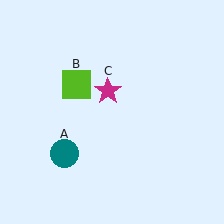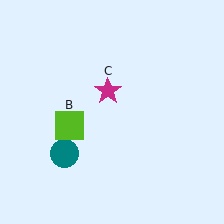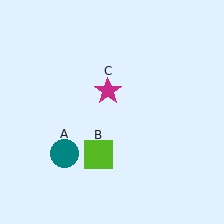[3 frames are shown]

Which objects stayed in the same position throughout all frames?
Teal circle (object A) and magenta star (object C) remained stationary.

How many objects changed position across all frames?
1 object changed position: lime square (object B).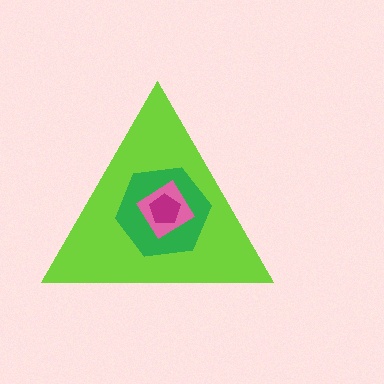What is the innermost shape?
The magenta pentagon.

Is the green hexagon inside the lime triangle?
Yes.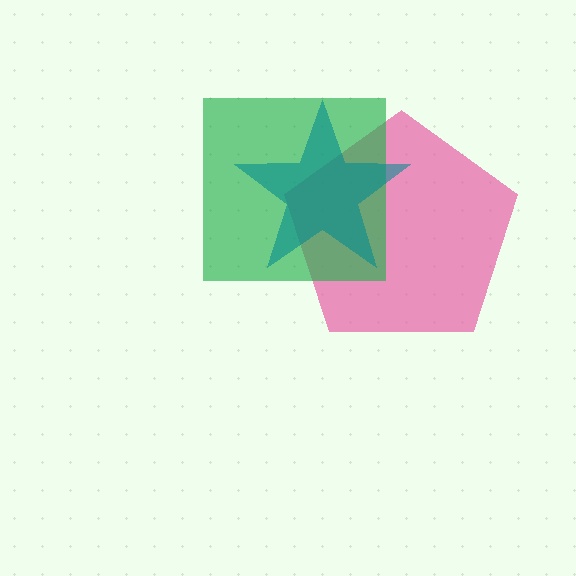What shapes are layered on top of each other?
The layered shapes are: a pink pentagon, a green square, a teal star.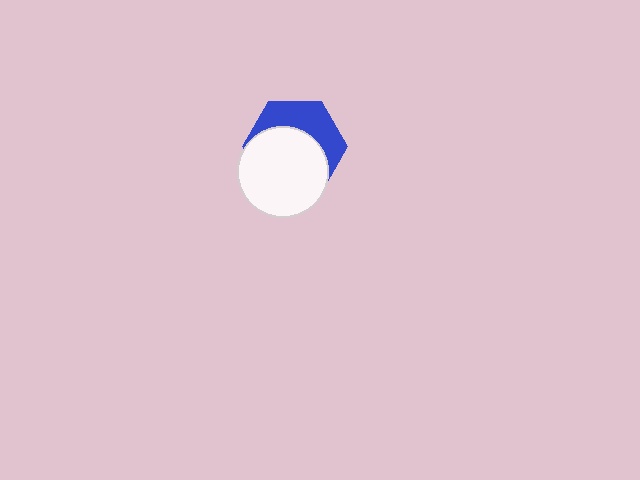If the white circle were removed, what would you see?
You would see the complete blue hexagon.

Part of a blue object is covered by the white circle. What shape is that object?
It is a hexagon.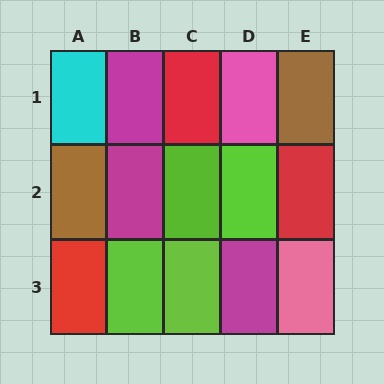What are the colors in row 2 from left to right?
Brown, magenta, lime, lime, red.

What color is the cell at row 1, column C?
Red.